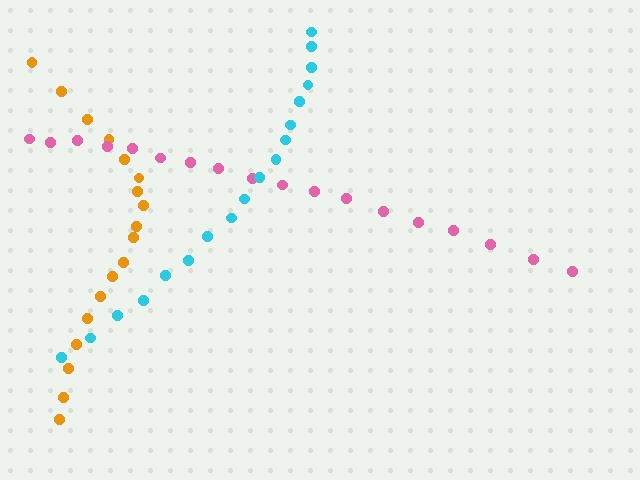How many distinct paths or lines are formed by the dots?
There are 3 distinct paths.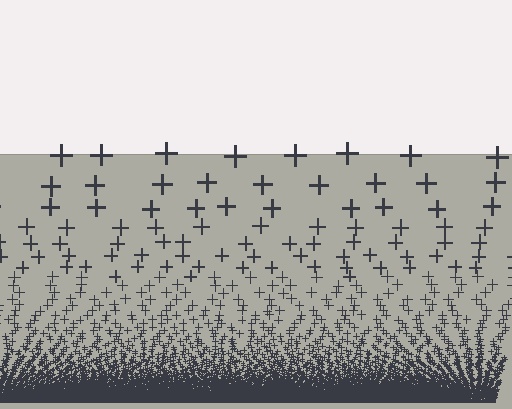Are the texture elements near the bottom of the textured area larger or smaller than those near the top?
Smaller. The gradient is inverted — elements near the bottom are smaller and denser.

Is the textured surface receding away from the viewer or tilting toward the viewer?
The surface appears to tilt toward the viewer. Texture elements get larger and sparser toward the top.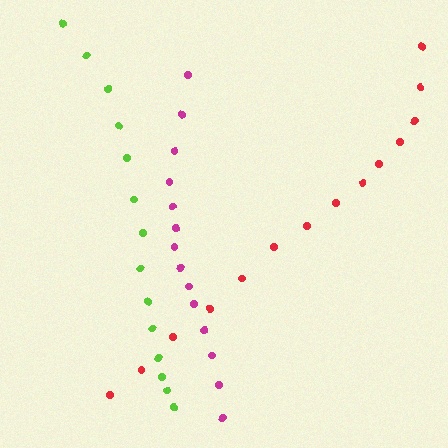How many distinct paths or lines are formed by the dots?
There are 3 distinct paths.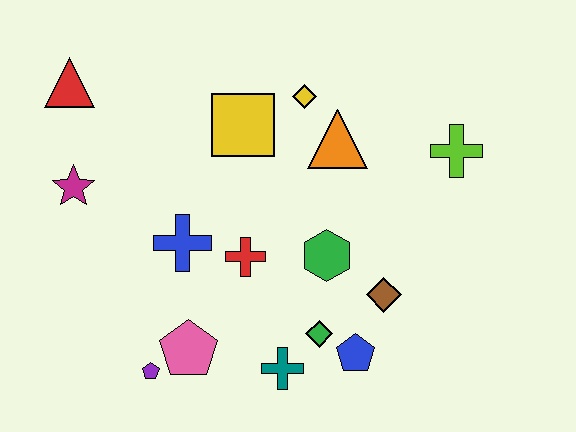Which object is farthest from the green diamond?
The red triangle is farthest from the green diamond.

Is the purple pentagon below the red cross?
Yes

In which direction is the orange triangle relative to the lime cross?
The orange triangle is to the left of the lime cross.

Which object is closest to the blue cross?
The red cross is closest to the blue cross.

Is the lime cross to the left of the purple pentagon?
No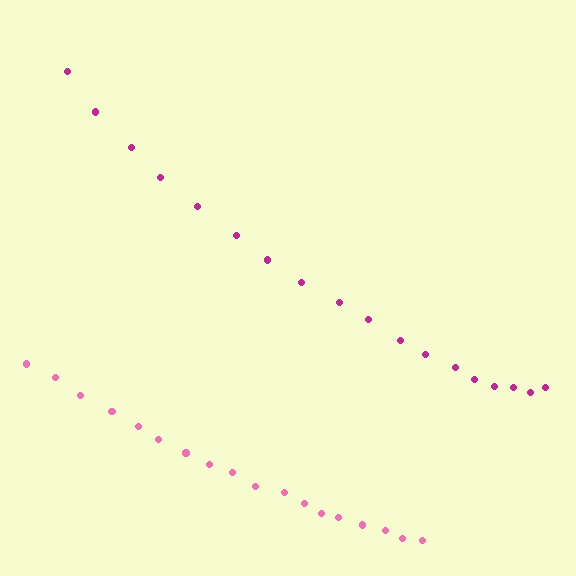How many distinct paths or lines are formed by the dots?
There are 2 distinct paths.